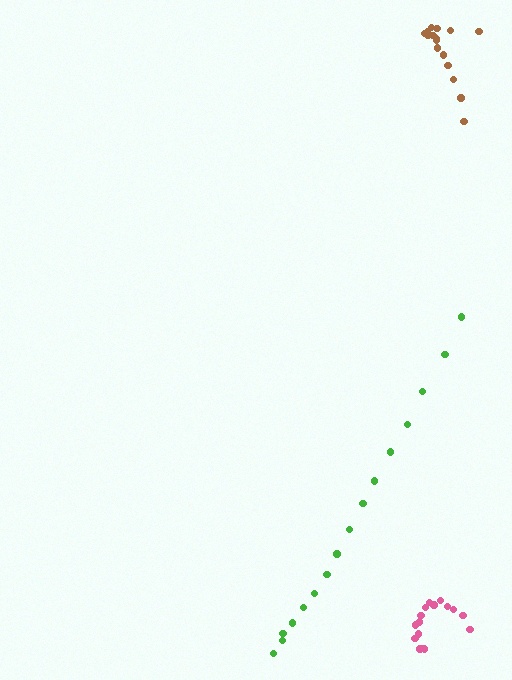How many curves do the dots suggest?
There are 3 distinct paths.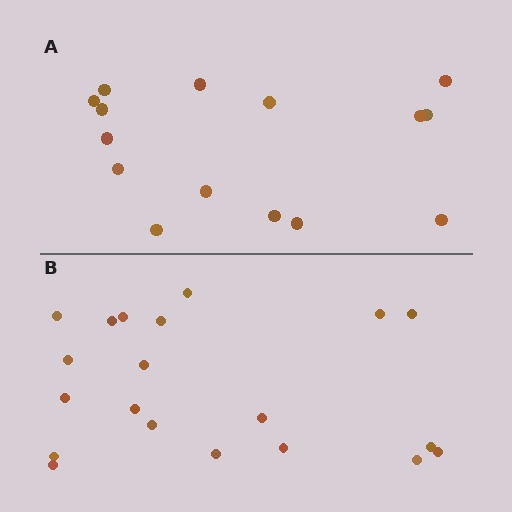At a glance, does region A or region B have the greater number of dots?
Region B (the bottom region) has more dots.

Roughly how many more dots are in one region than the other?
Region B has about 5 more dots than region A.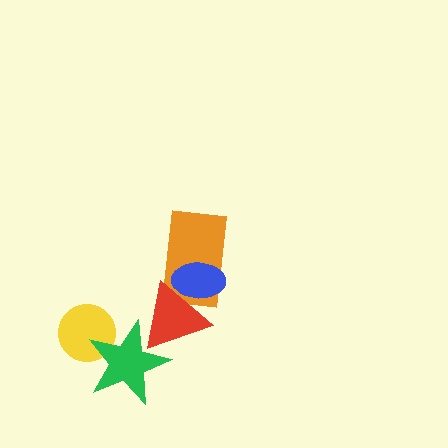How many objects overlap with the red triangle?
3 objects overlap with the red triangle.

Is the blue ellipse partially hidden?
Yes, it is partially covered by another shape.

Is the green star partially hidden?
No, no other shape covers it.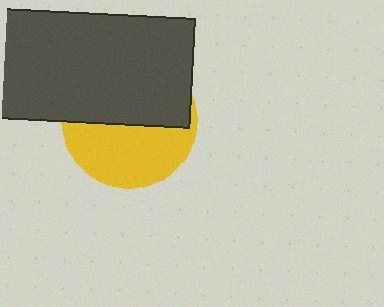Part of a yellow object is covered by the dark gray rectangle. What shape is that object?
It is a circle.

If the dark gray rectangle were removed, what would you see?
You would see the complete yellow circle.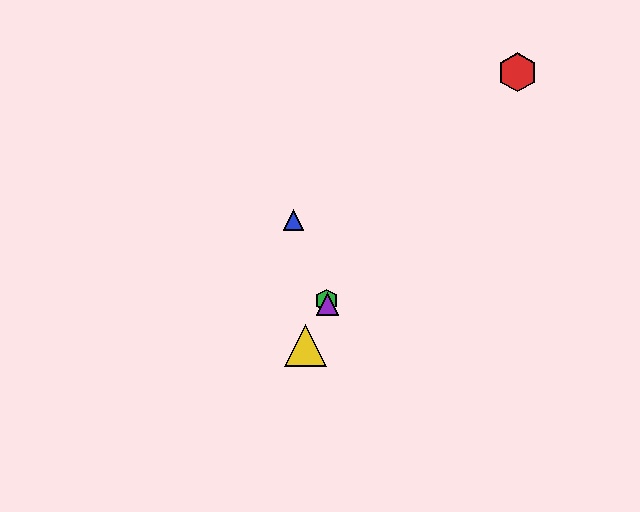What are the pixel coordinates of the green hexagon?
The green hexagon is at (326, 301).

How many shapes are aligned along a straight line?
3 shapes (the blue triangle, the green hexagon, the purple triangle) are aligned along a straight line.